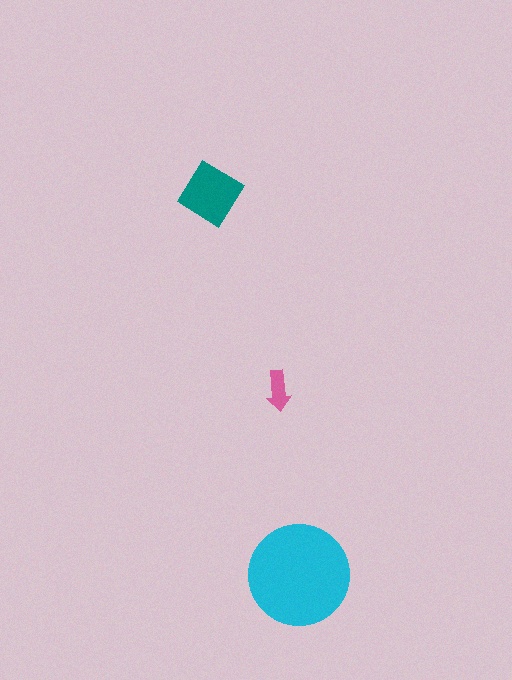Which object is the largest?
The cyan circle.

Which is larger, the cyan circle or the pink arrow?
The cyan circle.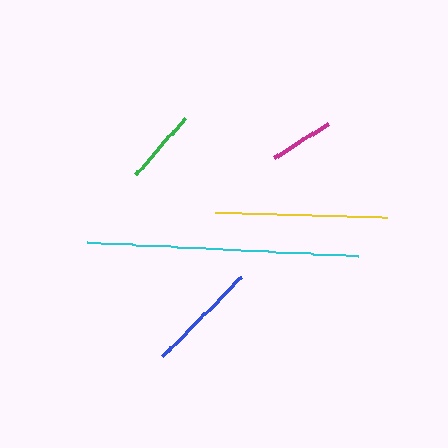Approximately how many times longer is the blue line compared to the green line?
The blue line is approximately 1.5 times the length of the green line.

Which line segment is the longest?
The cyan line is the longest at approximately 272 pixels.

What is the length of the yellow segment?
The yellow segment is approximately 172 pixels long.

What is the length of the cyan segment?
The cyan segment is approximately 272 pixels long.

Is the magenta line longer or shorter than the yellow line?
The yellow line is longer than the magenta line.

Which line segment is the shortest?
The magenta line is the shortest at approximately 64 pixels.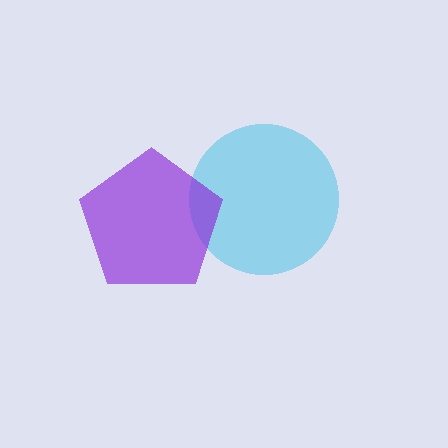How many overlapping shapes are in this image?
There are 2 overlapping shapes in the image.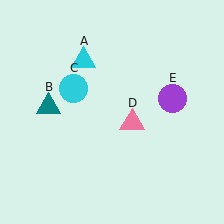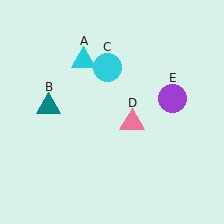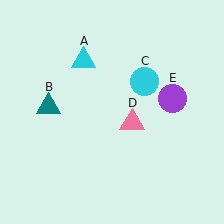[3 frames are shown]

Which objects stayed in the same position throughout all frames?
Cyan triangle (object A) and teal triangle (object B) and pink triangle (object D) and purple circle (object E) remained stationary.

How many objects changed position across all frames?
1 object changed position: cyan circle (object C).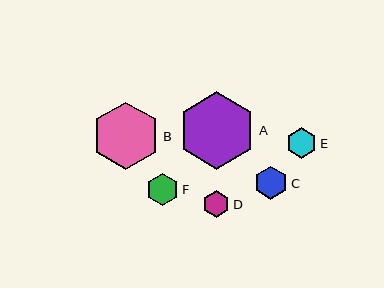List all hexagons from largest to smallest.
From largest to smallest: A, B, C, F, E, D.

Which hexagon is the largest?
Hexagon A is the largest with a size of approximately 78 pixels.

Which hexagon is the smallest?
Hexagon D is the smallest with a size of approximately 27 pixels.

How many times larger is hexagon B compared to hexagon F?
Hexagon B is approximately 2.1 times the size of hexagon F.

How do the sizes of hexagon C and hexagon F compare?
Hexagon C and hexagon F are approximately the same size.